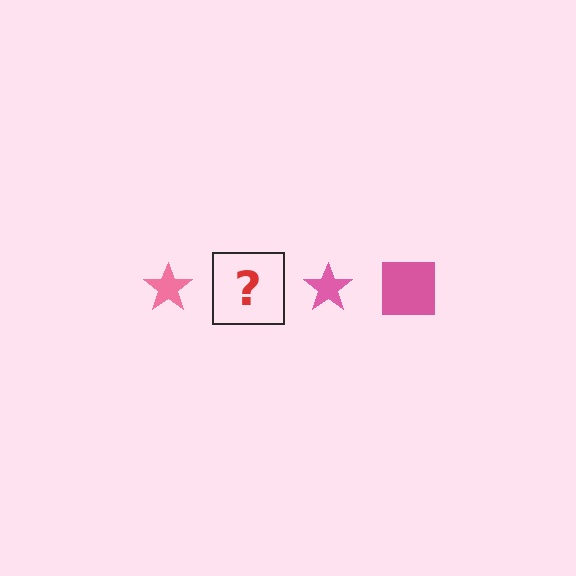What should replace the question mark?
The question mark should be replaced with a pink square.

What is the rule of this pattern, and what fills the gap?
The rule is that the pattern cycles through star, square shapes in pink. The gap should be filled with a pink square.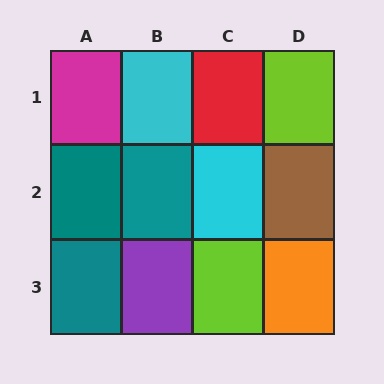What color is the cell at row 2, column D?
Brown.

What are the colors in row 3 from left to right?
Teal, purple, lime, orange.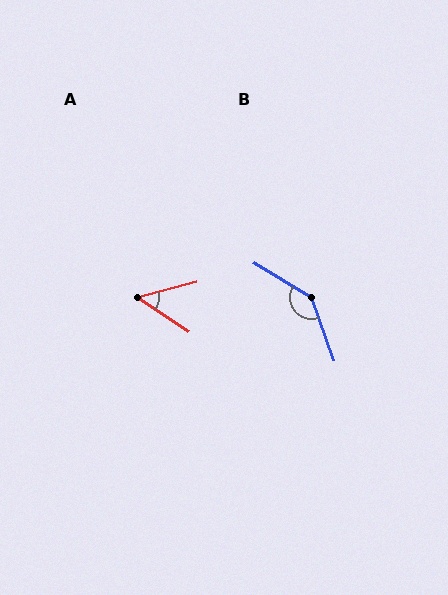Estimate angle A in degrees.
Approximately 48 degrees.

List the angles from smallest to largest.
A (48°), B (141°).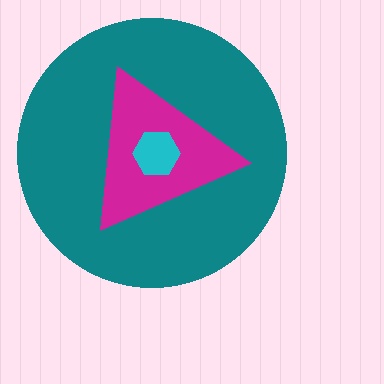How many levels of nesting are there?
3.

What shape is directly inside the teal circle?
The magenta triangle.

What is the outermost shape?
The teal circle.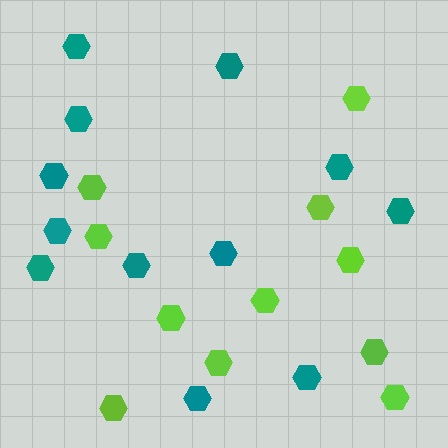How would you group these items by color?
There are 2 groups: one group of teal hexagons (12) and one group of lime hexagons (11).